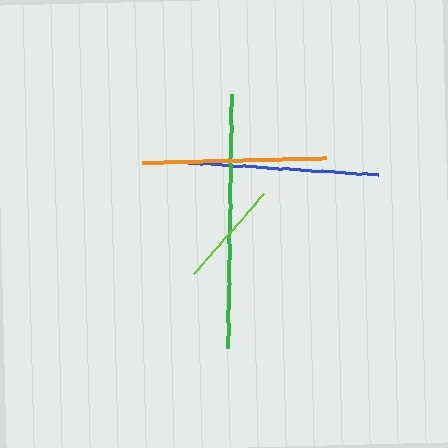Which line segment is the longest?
The green line is the longest at approximately 253 pixels.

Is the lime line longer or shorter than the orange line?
The orange line is longer than the lime line.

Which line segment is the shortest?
The lime line is the shortest at approximately 106 pixels.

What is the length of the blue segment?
The blue segment is approximately 189 pixels long.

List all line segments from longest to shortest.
From longest to shortest: green, blue, orange, lime.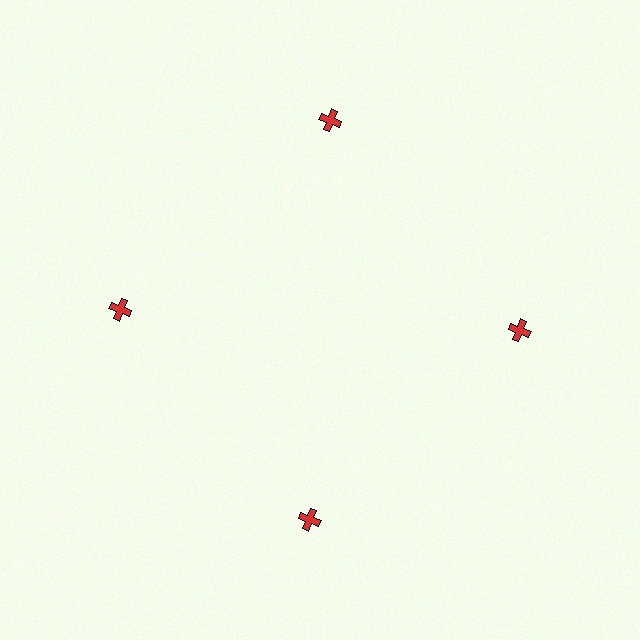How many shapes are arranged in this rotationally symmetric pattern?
There are 4 shapes, arranged in 4 groups of 1.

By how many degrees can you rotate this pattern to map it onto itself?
The pattern maps onto itself every 90 degrees of rotation.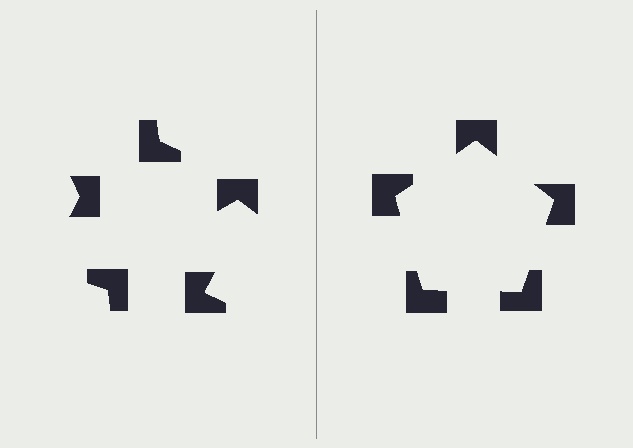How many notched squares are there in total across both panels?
10 — 5 on each side.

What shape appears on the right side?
An illusory pentagon.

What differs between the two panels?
The notched squares are positioned identically on both sides; only the wedge orientations differ. On the right they align to a pentagon; on the left they are misaligned.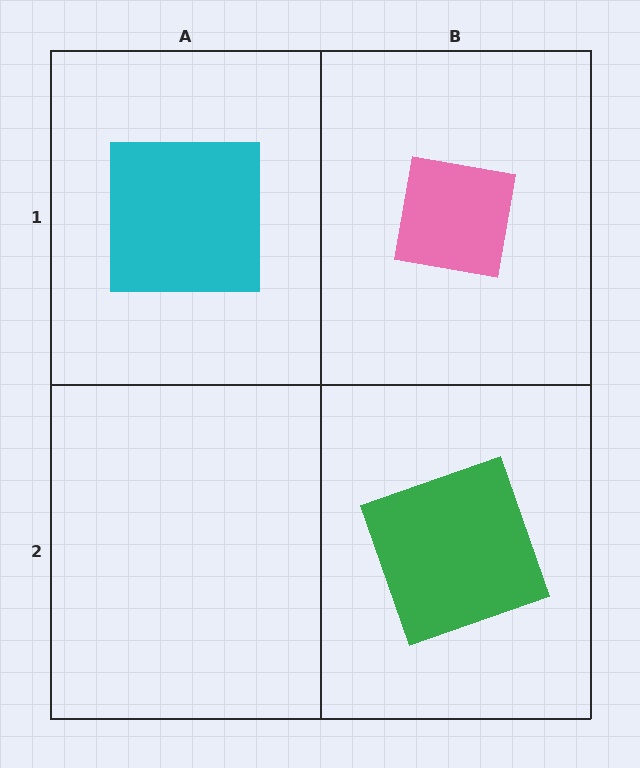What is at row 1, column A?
A cyan square.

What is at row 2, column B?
A green square.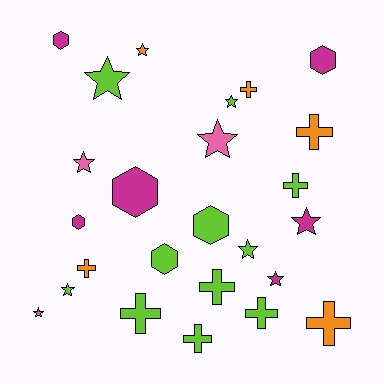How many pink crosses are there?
There are no pink crosses.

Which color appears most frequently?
Lime, with 11 objects.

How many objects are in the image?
There are 25 objects.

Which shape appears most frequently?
Star, with 10 objects.